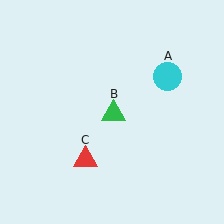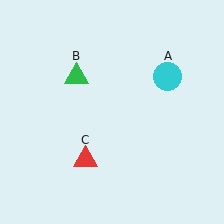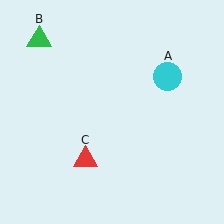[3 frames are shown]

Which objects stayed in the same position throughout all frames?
Cyan circle (object A) and red triangle (object C) remained stationary.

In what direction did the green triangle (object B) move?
The green triangle (object B) moved up and to the left.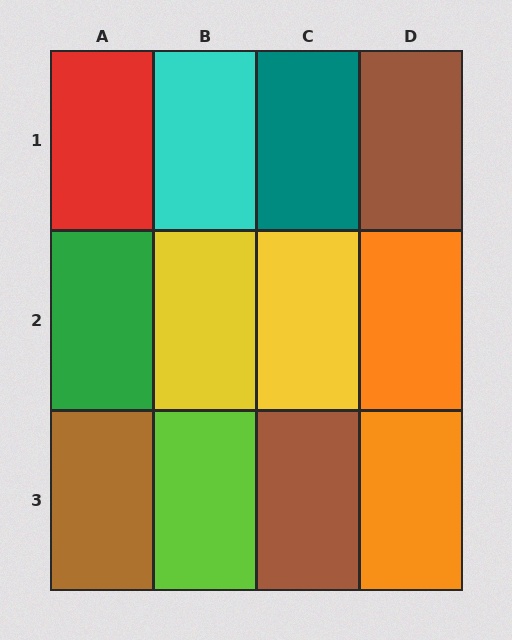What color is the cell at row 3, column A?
Brown.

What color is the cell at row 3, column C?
Brown.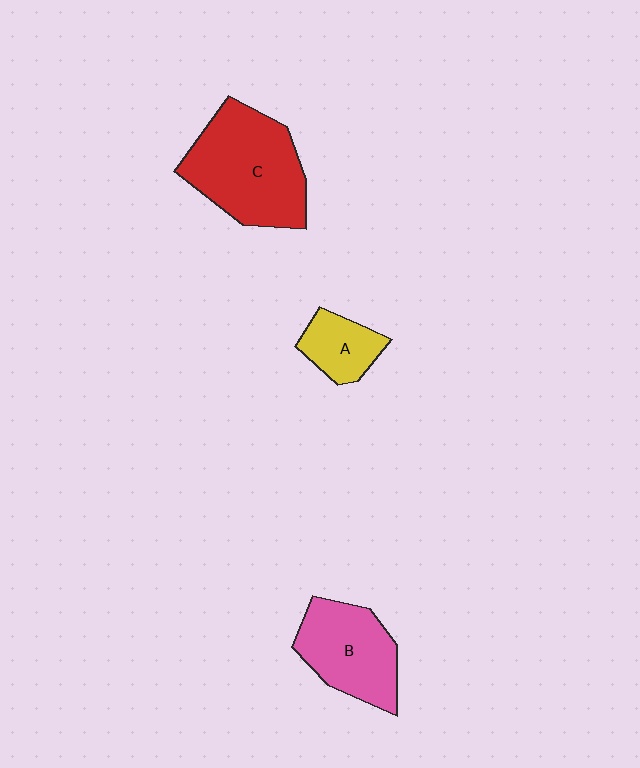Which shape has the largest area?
Shape C (red).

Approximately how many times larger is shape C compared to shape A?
Approximately 2.6 times.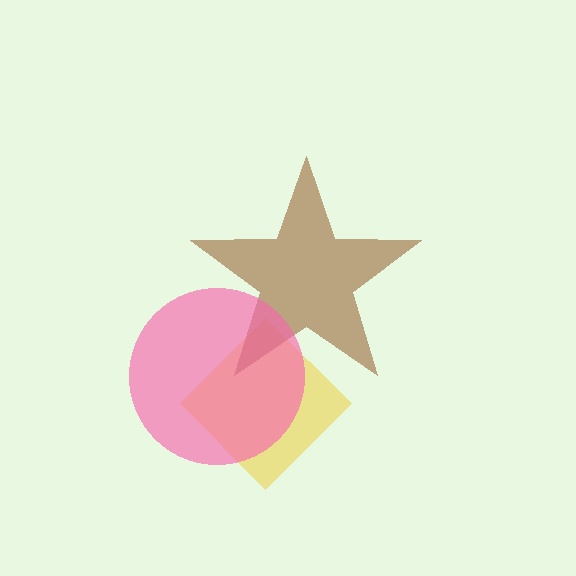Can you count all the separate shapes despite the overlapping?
Yes, there are 3 separate shapes.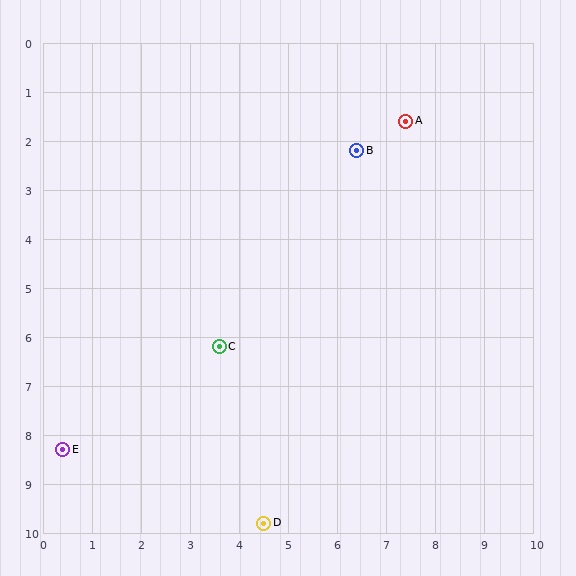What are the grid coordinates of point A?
Point A is at approximately (7.4, 1.6).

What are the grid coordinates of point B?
Point B is at approximately (6.4, 2.2).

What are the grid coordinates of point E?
Point E is at approximately (0.4, 8.3).